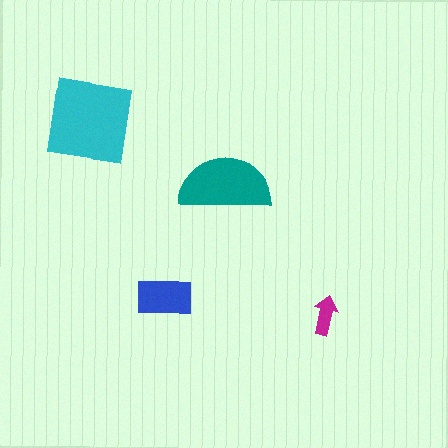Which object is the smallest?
The magenta arrow.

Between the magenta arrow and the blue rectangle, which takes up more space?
The blue rectangle.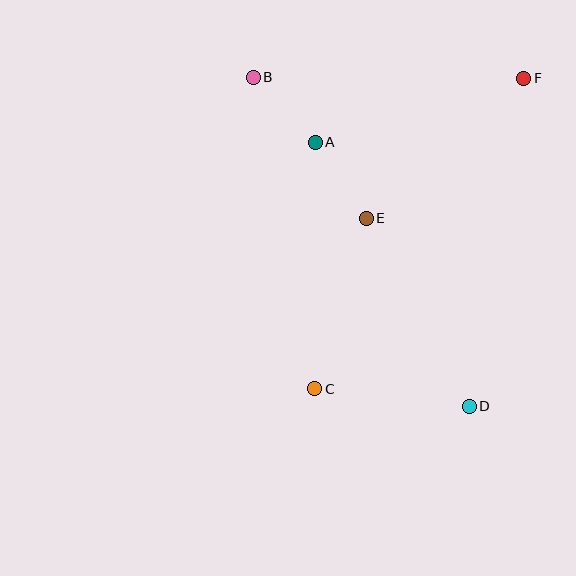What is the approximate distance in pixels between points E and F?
The distance between E and F is approximately 211 pixels.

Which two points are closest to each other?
Points A and B are closest to each other.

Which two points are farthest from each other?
Points B and D are farthest from each other.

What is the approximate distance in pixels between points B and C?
The distance between B and C is approximately 317 pixels.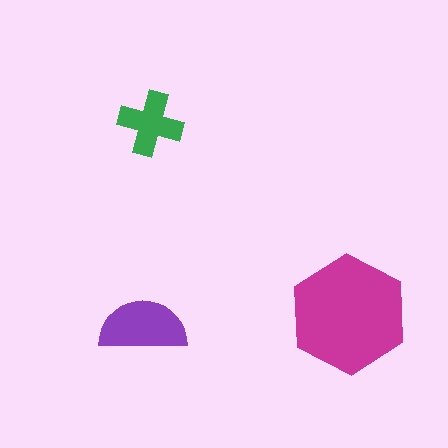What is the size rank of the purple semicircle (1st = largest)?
2nd.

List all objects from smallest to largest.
The green cross, the purple semicircle, the magenta hexagon.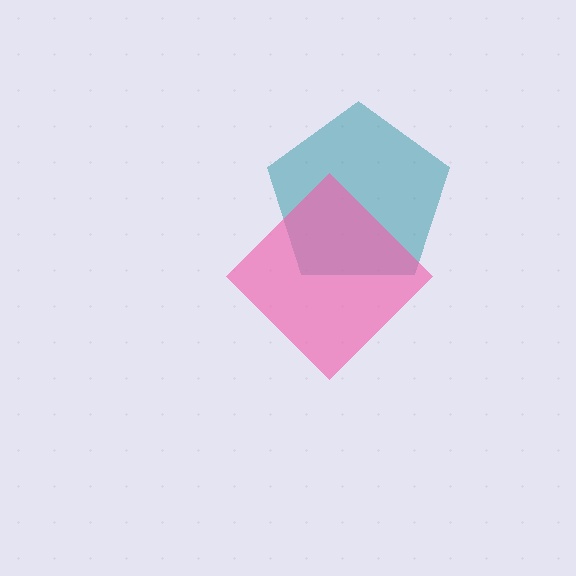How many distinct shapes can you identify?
There are 2 distinct shapes: a teal pentagon, a pink diamond.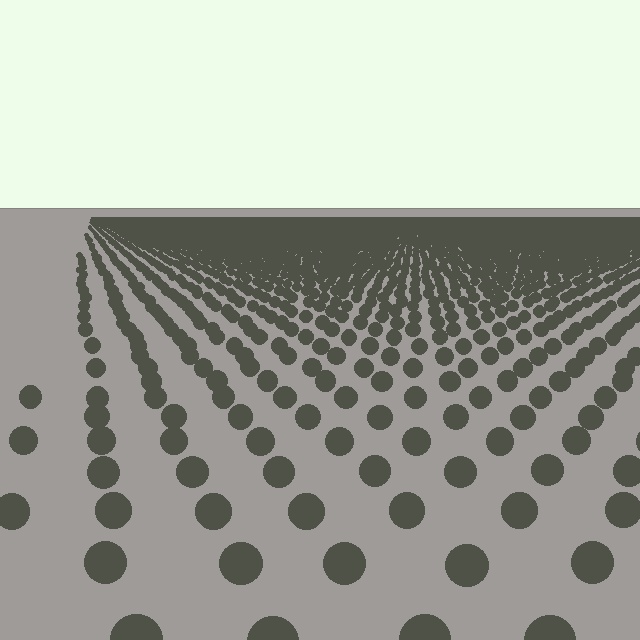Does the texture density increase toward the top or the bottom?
Density increases toward the top.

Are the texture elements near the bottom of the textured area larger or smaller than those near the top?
Larger. Near the bottom, elements are closer to the viewer and appear at a bigger on-screen size.